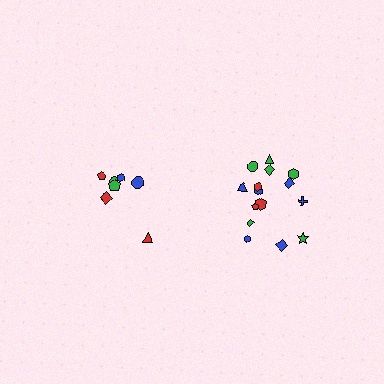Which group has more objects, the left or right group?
The right group.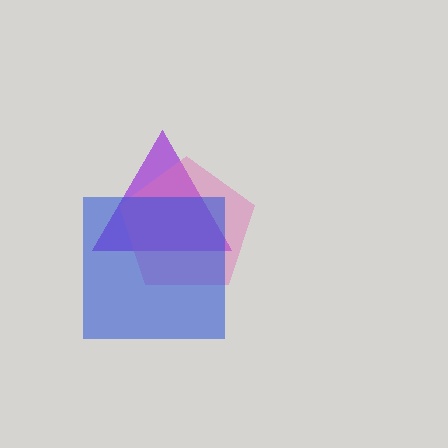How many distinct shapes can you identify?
There are 3 distinct shapes: a purple triangle, a pink pentagon, a blue square.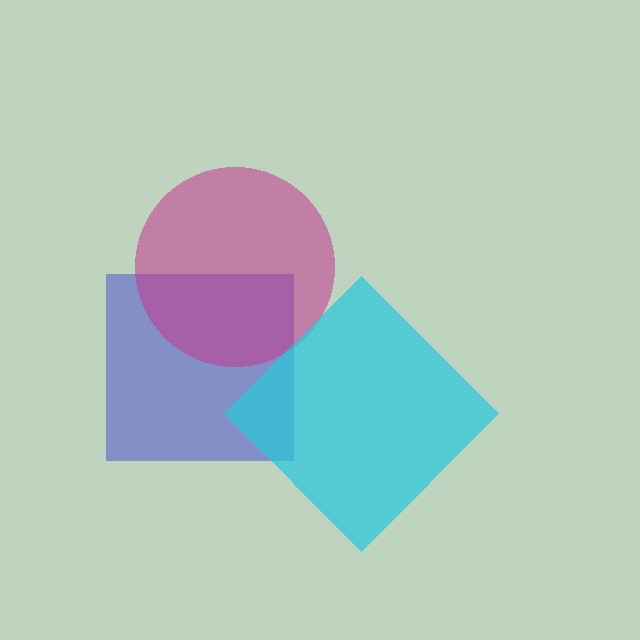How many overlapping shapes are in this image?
There are 3 overlapping shapes in the image.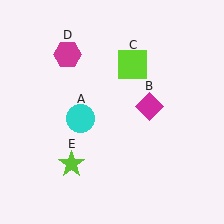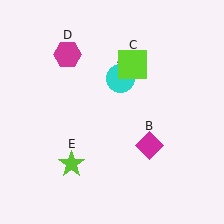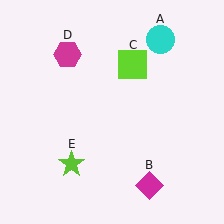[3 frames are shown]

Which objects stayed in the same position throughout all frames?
Lime square (object C) and magenta hexagon (object D) and lime star (object E) remained stationary.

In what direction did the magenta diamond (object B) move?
The magenta diamond (object B) moved down.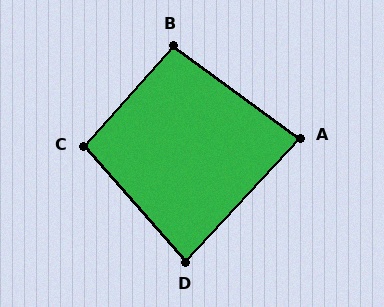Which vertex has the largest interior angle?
C, at approximately 97 degrees.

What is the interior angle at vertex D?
Approximately 84 degrees (acute).